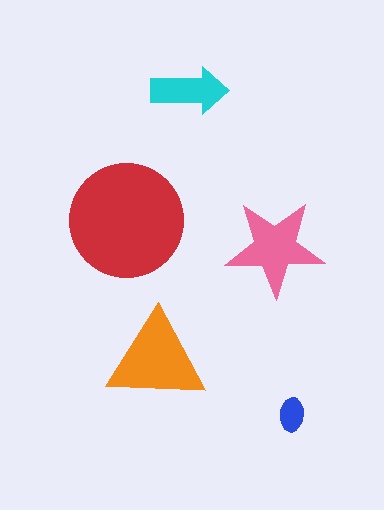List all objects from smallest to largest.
The blue ellipse, the cyan arrow, the pink star, the orange triangle, the red circle.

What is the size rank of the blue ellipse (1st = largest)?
5th.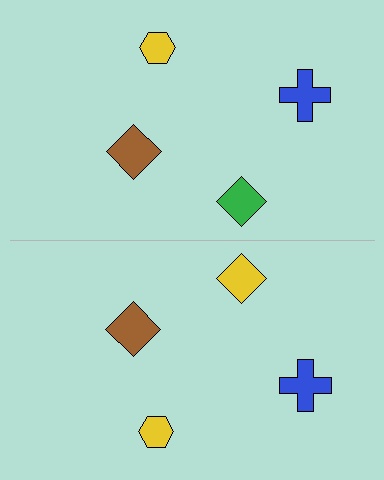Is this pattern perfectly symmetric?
No, the pattern is not perfectly symmetric. The yellow diamond on the bottom side breaks the symmetry — its mirror counterpart is green.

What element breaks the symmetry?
The yellow diamond on the bottom side breaks the symmetry — its mirror counterpart is green.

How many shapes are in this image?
There are 8 shapes in this image.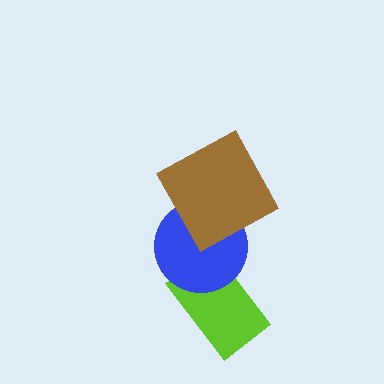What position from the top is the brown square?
The brown square is 1st from the top.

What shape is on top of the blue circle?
The brown square is on top of the blue circle.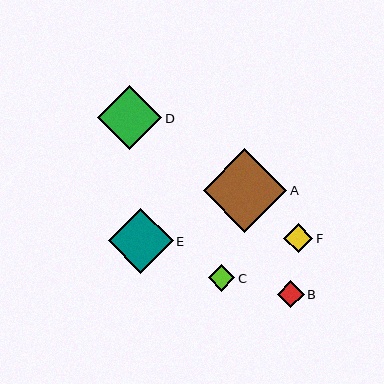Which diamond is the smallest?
Diamond C is the smallest with a size of approximately 27 pixels.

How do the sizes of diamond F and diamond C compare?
Diamond F and diamond C are approximately the same size.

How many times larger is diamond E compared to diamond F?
Diamond E is approximately 2.2 times the size of diamond F.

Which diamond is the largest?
Diamond A is the largest with a size of approximately 84 pixels.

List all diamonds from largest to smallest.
From largest to smallest: A, E, D, F, B, C.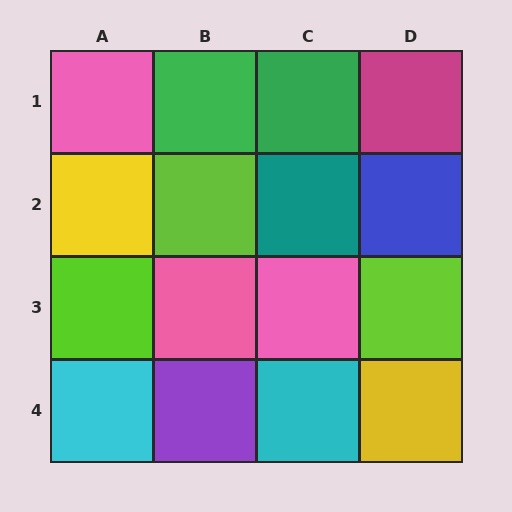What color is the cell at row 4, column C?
Cyan.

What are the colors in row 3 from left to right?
Lime, pink, pink, lime.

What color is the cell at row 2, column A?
Yellow.